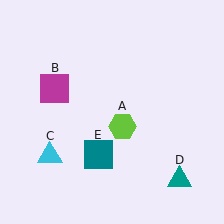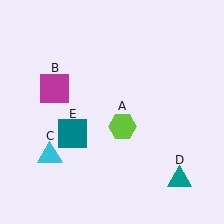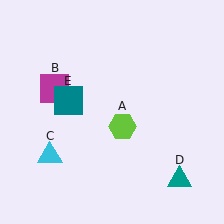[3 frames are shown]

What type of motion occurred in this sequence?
The teal square (object E) rotated clockwise around the center of the scene.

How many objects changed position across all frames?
1 object changed position: teal square (object E).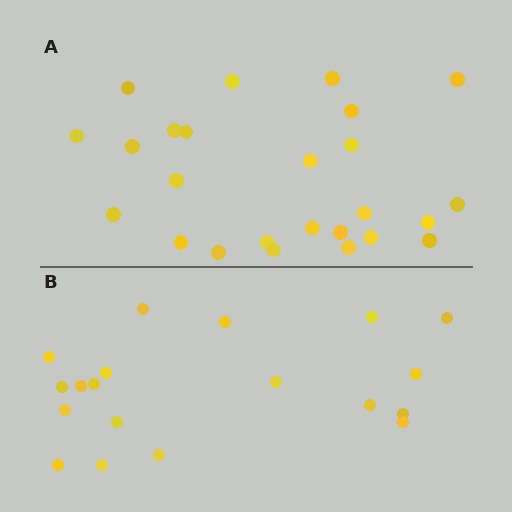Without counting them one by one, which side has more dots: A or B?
Region A (the top region) has more dots.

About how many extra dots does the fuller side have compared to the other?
Region A has about 6 more dots than region B.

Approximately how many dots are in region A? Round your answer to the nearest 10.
About 20 dots. (The exact count is 25, which rounds to 20.)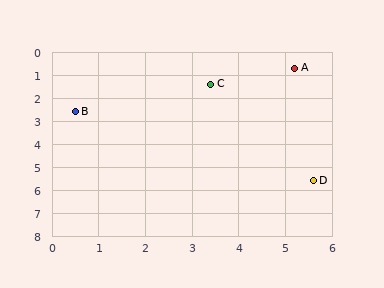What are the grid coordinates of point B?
Point B is at approximately (0.5, 2.6).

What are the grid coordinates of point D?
Point D is at approximately (5.6, 5.6).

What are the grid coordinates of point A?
Point A is at approximately (5.2, 0.7).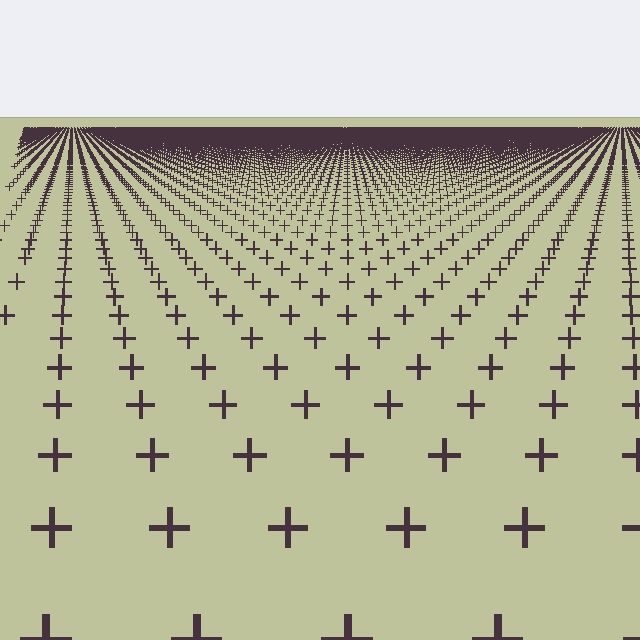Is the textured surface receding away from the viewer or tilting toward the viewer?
The surface is receding away from the viewer. Texture elements get smaller and denser toward the top.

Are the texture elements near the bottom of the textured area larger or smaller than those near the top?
Larger. Near the bottom, elements are closer to the viewer and appear at a bigger on-screen size.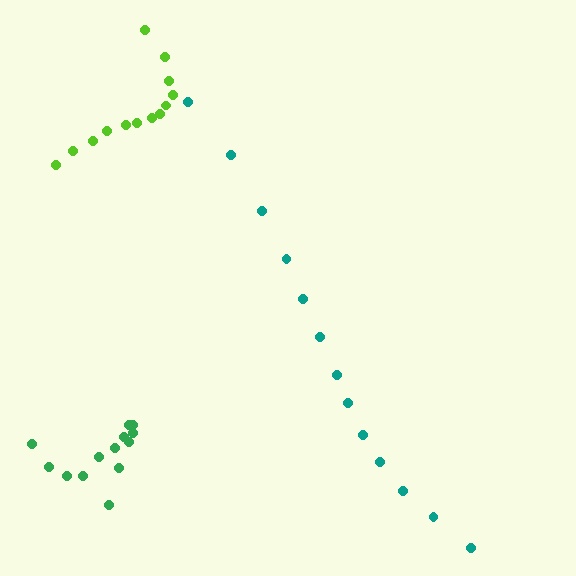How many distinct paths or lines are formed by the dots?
There are 3 distinct paths.